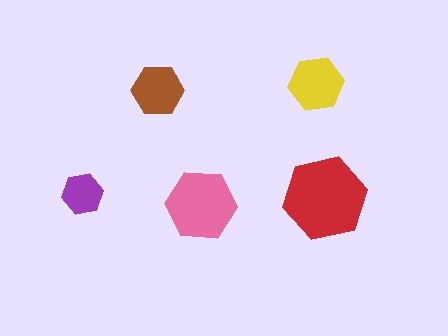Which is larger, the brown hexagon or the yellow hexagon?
The yellow one.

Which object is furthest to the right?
The red hexagon is rightmost.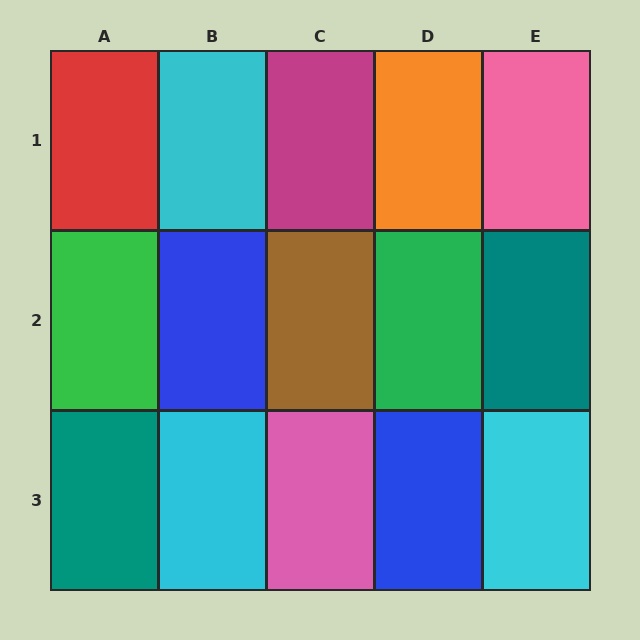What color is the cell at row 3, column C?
Pink.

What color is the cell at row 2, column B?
Blue.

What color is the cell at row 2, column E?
Teal.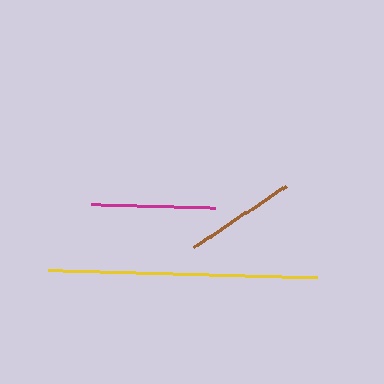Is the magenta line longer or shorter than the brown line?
The magenta line is longer than the brown line.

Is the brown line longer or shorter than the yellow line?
The yellow line is longer than the brown line.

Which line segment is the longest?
The yellow line is the longest at approximately 269 pixels.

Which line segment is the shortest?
The brown line is the shortest at approximately 111 pixels.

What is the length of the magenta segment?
The magenta segment is approximately 123 pixels long.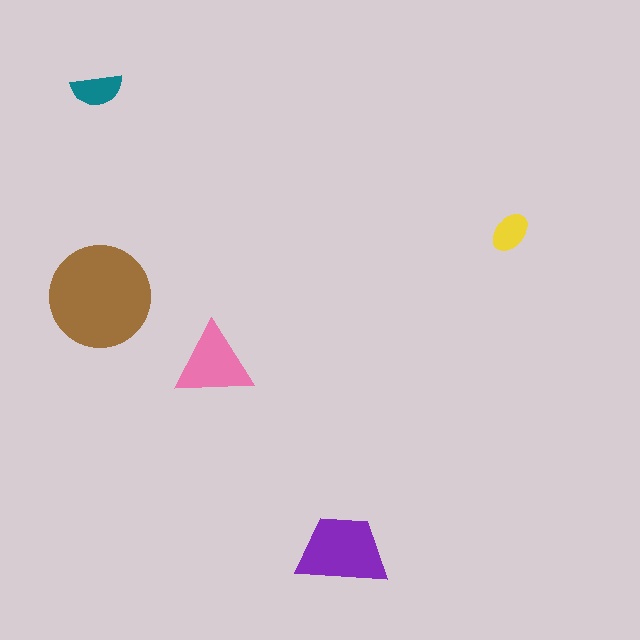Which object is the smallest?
The yellow ellipse.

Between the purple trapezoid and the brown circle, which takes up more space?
The brown circle.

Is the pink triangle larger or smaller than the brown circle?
Smaller.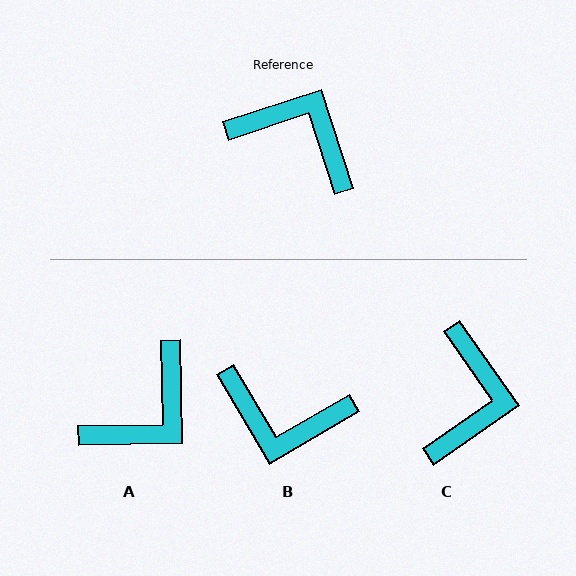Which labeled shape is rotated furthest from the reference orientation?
B, about 167 degrees away.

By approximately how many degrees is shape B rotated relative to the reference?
Approximately 167 degrees clockwise.